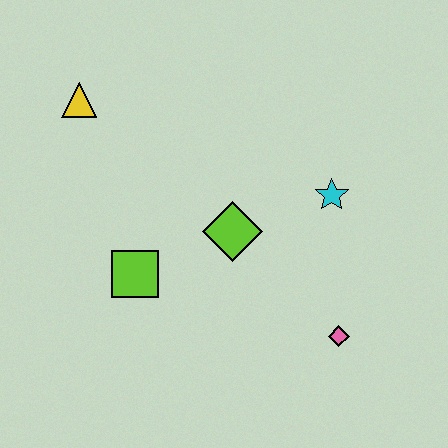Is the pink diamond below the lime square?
Yes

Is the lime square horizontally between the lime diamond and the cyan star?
No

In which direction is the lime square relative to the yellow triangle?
The lime square is below the yellow triangle.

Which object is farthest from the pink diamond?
The yellow triangle is farthest from the pink diamond.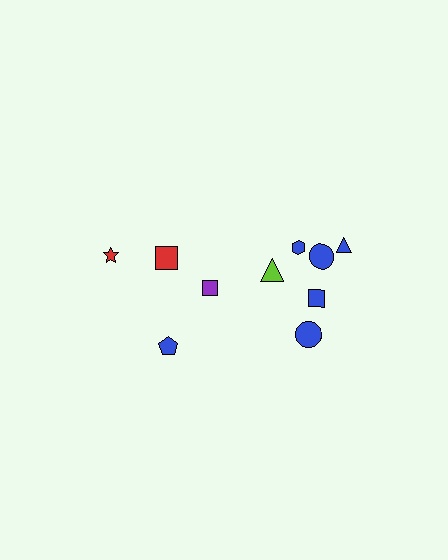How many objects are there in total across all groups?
There are 10 objects.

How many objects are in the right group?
There are 6 objects.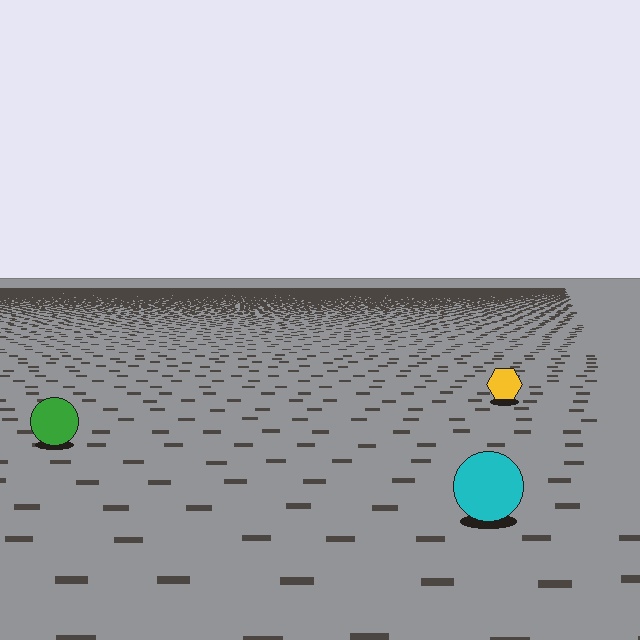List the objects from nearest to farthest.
From nearest to farthest: the cyan circle, the green circle, the yellow hexagon.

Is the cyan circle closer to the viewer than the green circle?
Yes. The cyan circle is closer — you can tell from the texture gradient: the ground texture is coarser near it.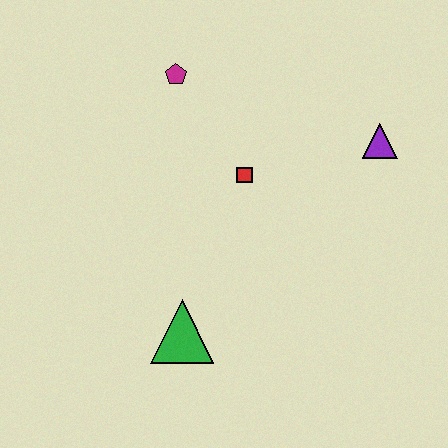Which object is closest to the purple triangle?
The red square is closest to the purple triangle.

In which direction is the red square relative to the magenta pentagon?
The red square is below the magenta pentagon.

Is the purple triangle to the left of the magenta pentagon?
No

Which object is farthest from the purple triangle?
The green triangle is farthest from the purple triangle.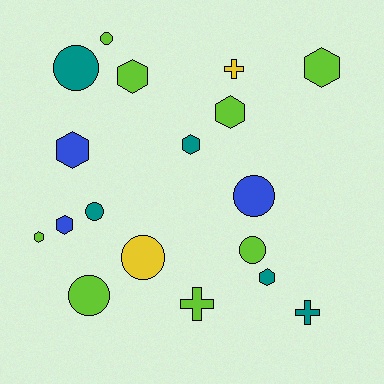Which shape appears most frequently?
Hexagon, with 8 objects.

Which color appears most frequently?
Lime, with 8 objects.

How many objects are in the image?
There are 18 objects.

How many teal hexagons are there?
There are 2 teal hexagons.